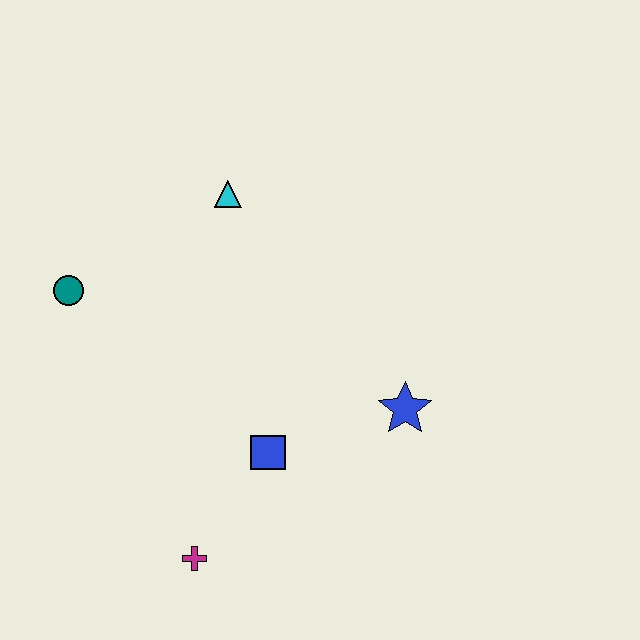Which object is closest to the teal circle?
The cyan triangle is closest to the teal circle.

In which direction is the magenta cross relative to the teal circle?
The magenta cross is below the teal circle.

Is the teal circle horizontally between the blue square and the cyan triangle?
No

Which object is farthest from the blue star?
The teal circle is farthest from the blue star.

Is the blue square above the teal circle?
No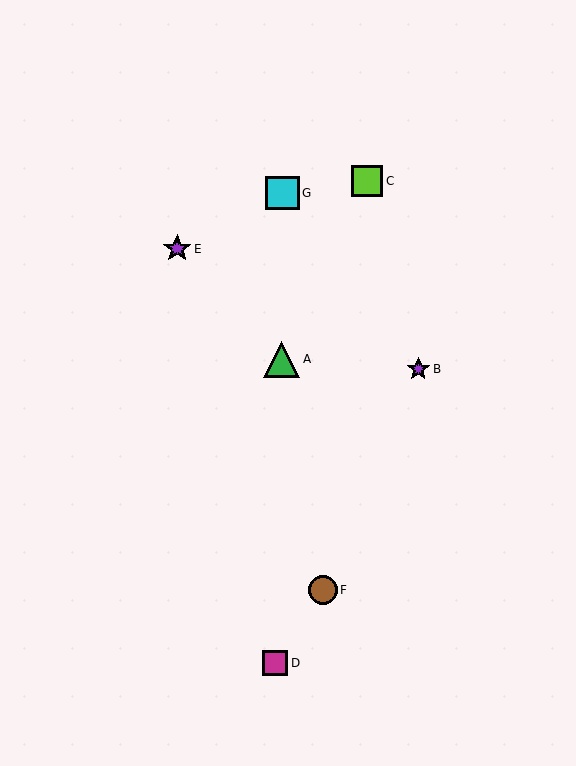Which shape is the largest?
The green triangle (labeled A) is the largest.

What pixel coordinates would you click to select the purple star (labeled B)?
Click at (418, 369) to select the purple star B.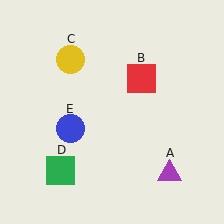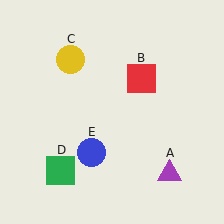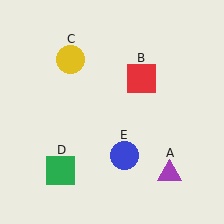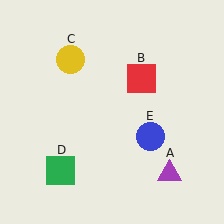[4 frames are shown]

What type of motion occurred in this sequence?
The blue circle (object E) rotated counterclockwise around the center of the scene.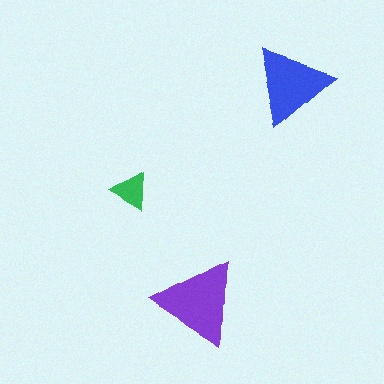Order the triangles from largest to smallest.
the purple one, the blue one, the green one.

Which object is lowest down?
The purple triangle is bottommost.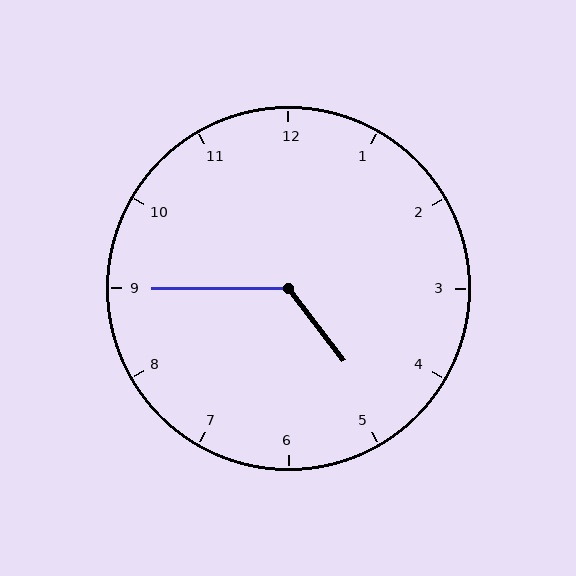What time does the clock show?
4:45.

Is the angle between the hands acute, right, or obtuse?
It is obtuse.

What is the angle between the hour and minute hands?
Approximately 128 degrees.